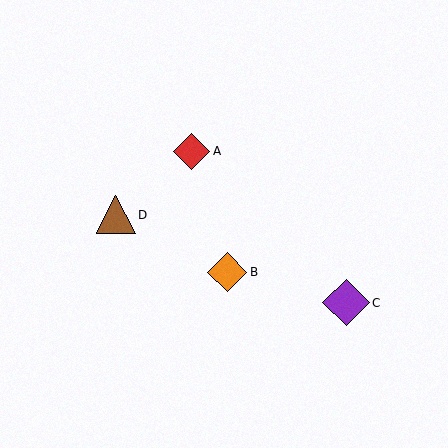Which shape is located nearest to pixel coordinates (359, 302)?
The purple diamond (labeled C) at (346, 303) is nearest to that location.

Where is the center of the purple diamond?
The center of the purple diamond is at (346, 303).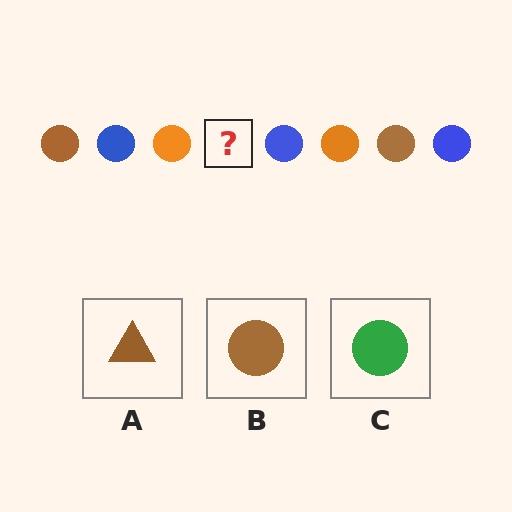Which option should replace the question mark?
Option B.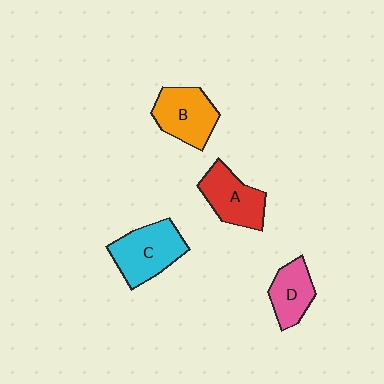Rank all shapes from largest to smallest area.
From largest to smallest: C (cyan), B (orange), A (red), D (pink).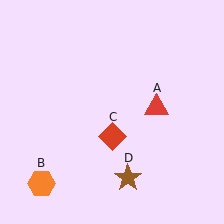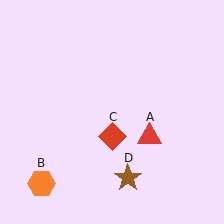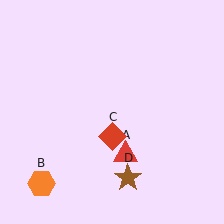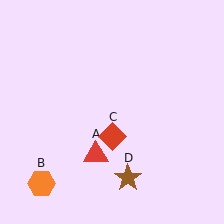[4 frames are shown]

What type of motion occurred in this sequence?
The red triangle (object A) rotated clockwise around the center of the scene.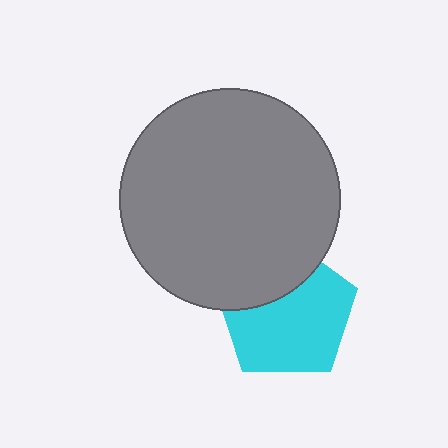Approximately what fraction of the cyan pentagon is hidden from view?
Roughly 32% of the cyan pentagon is hidden behind the gray circle.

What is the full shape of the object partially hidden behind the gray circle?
The partially hidden object is a cyan pentagon.